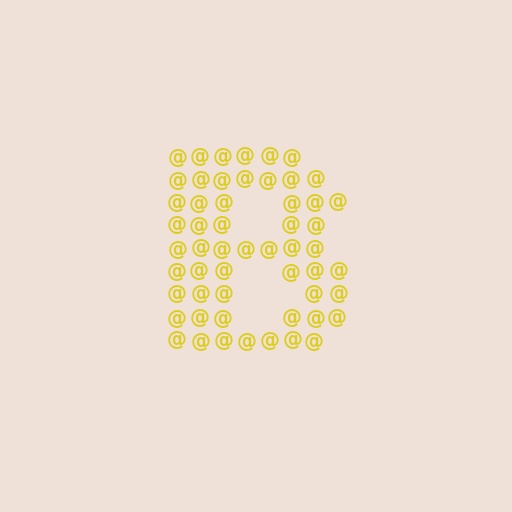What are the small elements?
The small elements are at signs.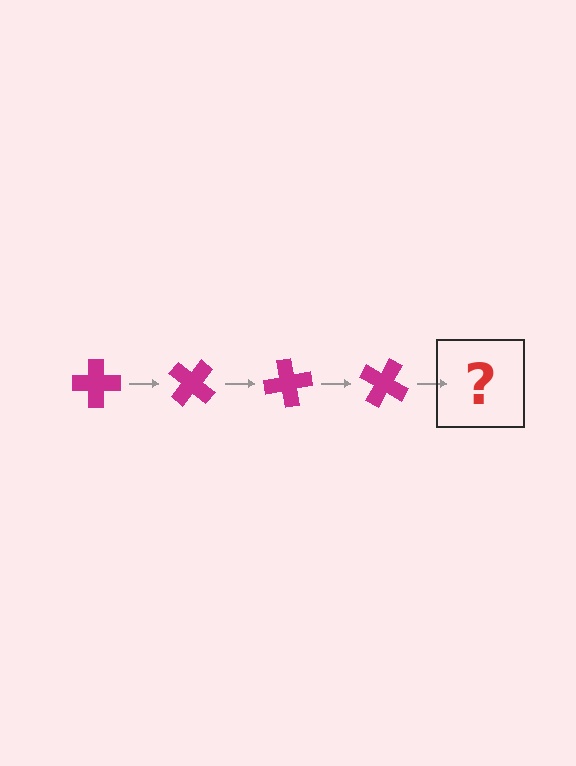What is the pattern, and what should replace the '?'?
The pattern is that the cross rotates 40 degrees each step. The '?' should be a magenta cross rotated 160 degrees.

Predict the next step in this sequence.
The next step is a magenta cross rotated 160 degrees.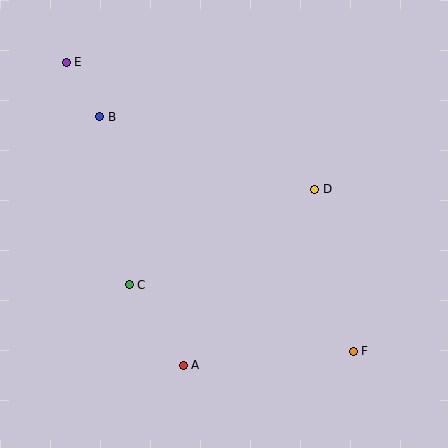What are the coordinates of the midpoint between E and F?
The midpoint between E and F is at (210, 207).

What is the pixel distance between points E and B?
The distance between E and B is 64 pixels.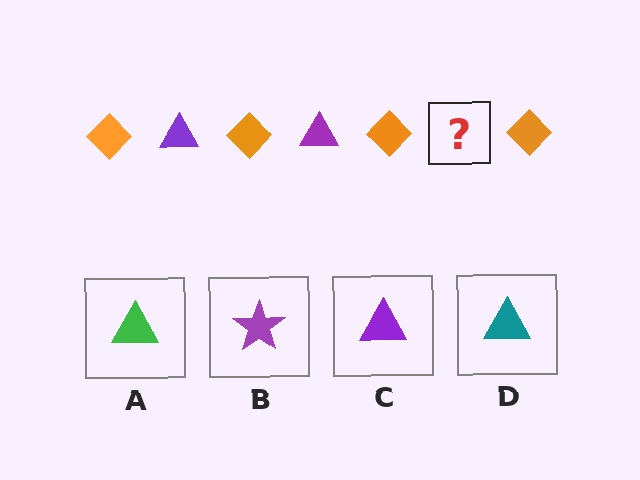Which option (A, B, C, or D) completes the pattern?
C.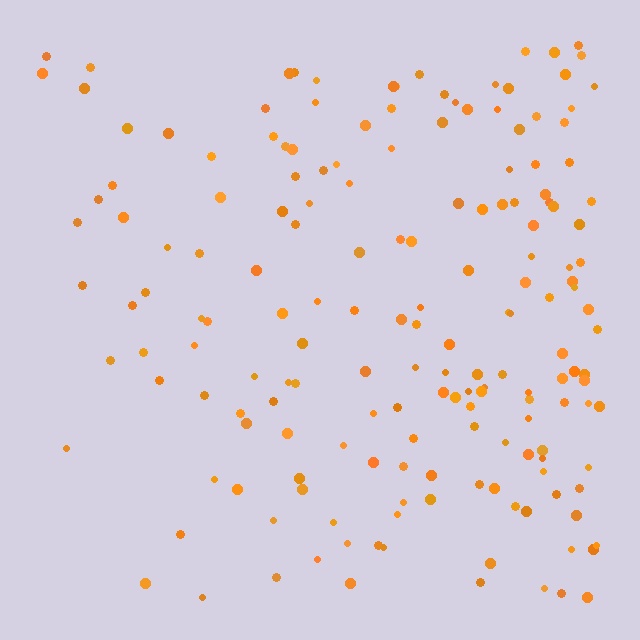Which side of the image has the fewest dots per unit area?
The left.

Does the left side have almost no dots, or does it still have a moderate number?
Still a moderate number, just noticeably fewer than the right.